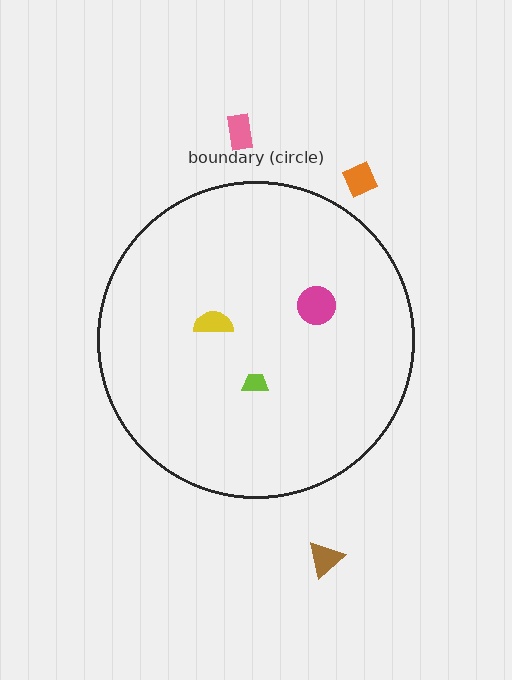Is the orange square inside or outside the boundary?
Outside.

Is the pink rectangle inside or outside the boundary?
Outside.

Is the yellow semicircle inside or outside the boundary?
Inside.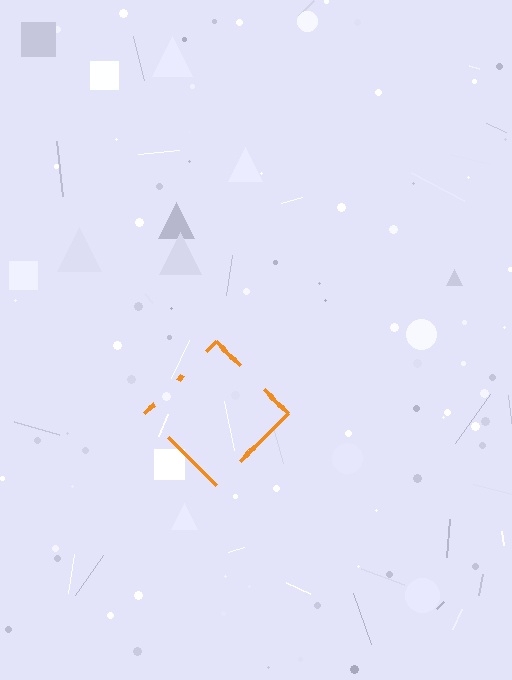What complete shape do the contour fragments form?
The contour fragments form a diamond.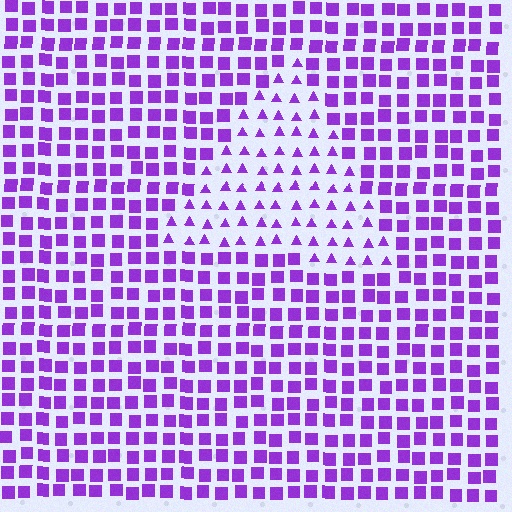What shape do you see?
I see a triangle.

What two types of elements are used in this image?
The image uses triangles inside the triangle region and squares outside it.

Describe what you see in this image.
The image is filled with small purple elements arranged in a uniform grid. A triangle-shaped region contains triangles, while the surrounding area contains squares. The boundary is defined purely by the change in element shape.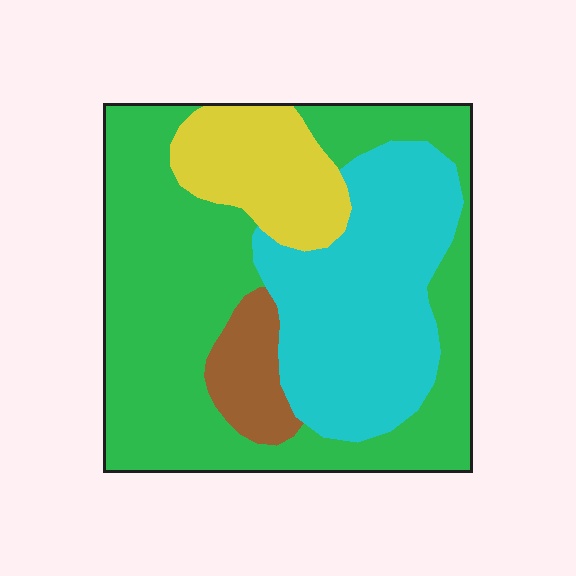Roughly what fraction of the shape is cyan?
Cyan covers 29% of the shape.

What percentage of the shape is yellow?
Yellow takes up about one eighth (1/8) of the shape.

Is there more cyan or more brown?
Cyan.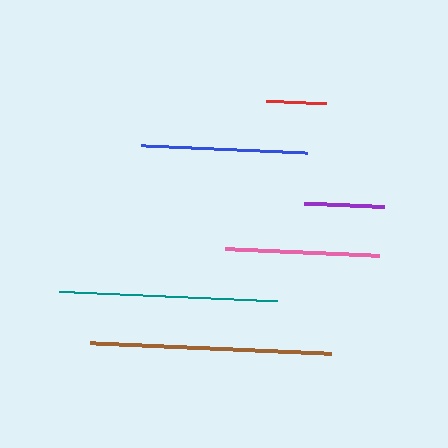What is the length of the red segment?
The red segment is approximately 60 pixels long.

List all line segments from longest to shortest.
From longest to shortest: brown, teal, blue, pink, purple, red.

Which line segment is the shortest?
The red line is the shortest at approximately 60 pixels.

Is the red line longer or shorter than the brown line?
The brown line is longer than the red line.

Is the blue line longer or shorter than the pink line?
The blue line is longer than the pink line.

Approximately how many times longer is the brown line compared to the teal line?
The brown line is approximately 1.1 times the length of the teal line.